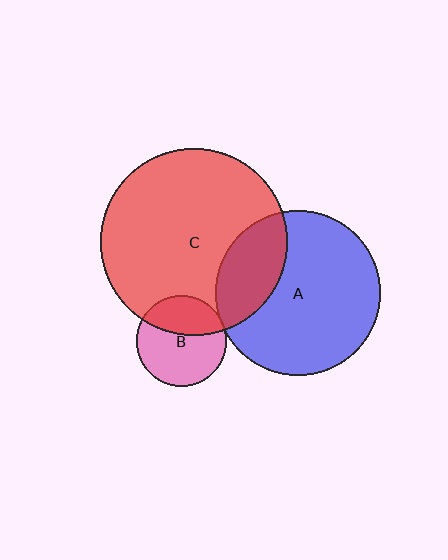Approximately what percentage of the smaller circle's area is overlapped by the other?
Approximately 5%.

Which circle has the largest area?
Circle C (red).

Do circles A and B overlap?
Yes.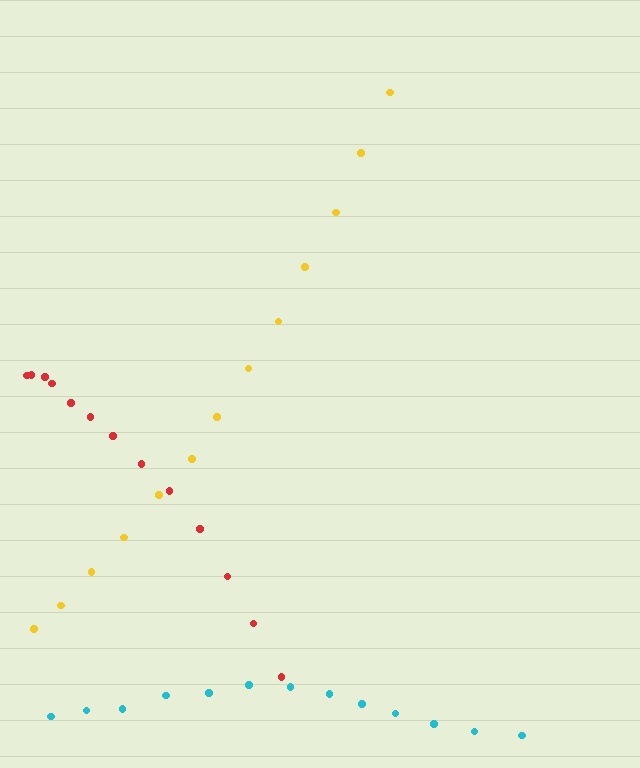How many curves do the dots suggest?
There are 3 distinct paths.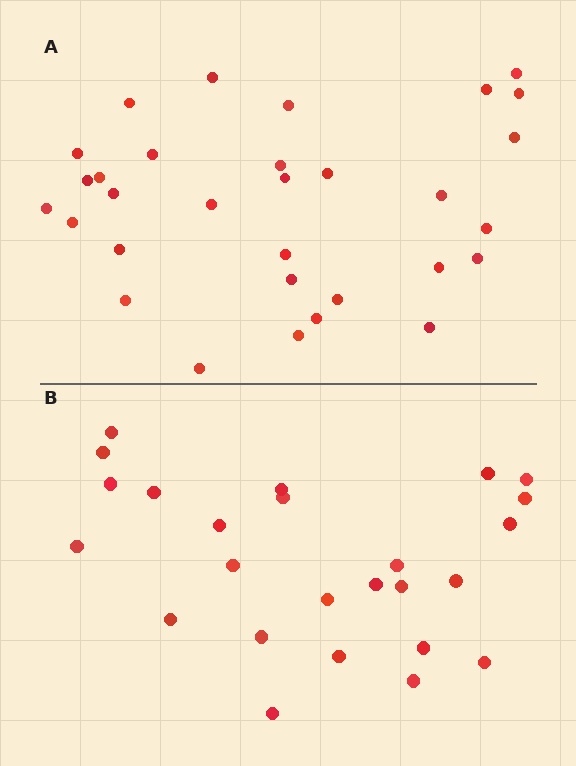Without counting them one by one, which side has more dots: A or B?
Region A (the top region) has more dots.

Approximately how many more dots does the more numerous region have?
Region A has about 6 more dots than region B.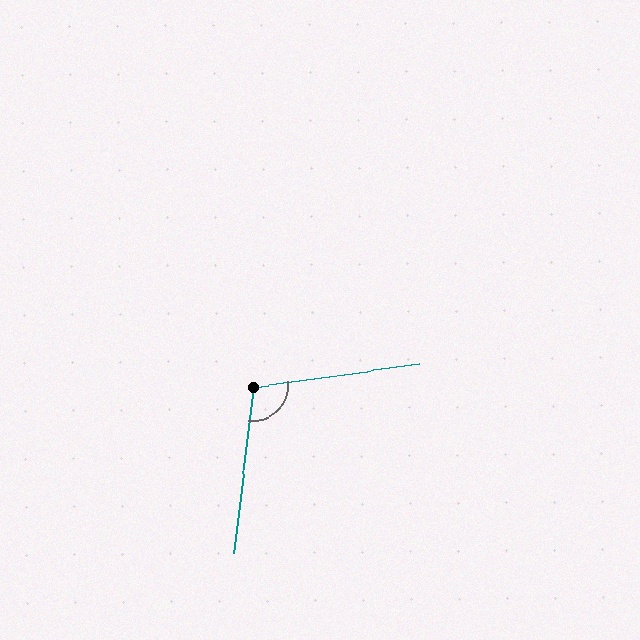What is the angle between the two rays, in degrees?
Approximately 105 degrees.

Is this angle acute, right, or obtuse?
It is obtuse.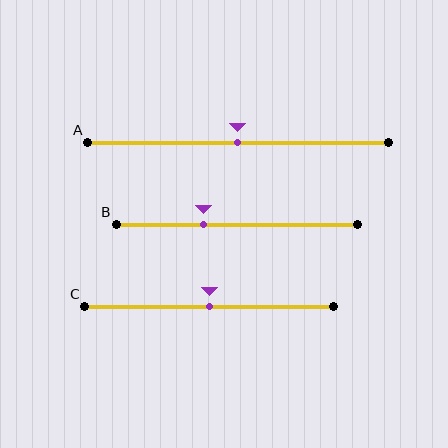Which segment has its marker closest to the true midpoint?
Segment A has its marker closest to the true midpoint.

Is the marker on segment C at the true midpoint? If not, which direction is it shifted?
Yes, the marker on segment C is at the true midpoint.